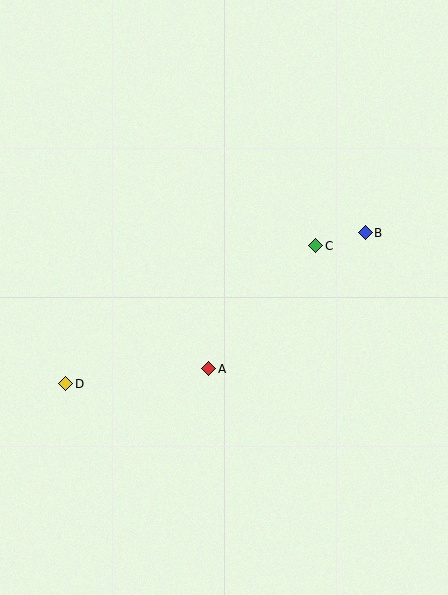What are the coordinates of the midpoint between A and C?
The midpoint between A and C is at (262, 307).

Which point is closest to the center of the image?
Point A at (209, 369) is closest to the center.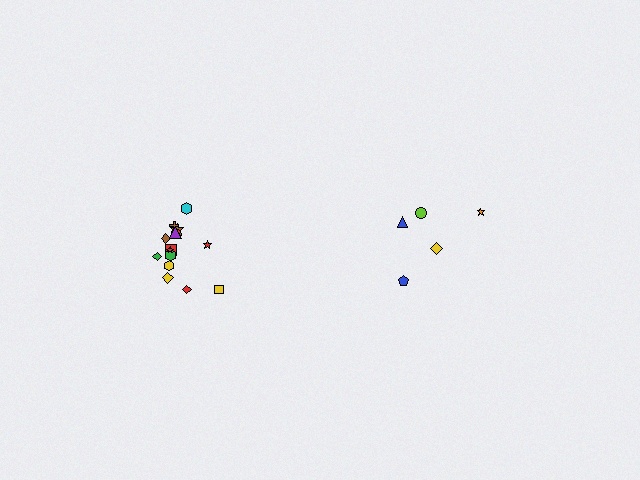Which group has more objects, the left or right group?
The left group.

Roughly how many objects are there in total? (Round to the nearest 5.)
Roughly 20 objects in total.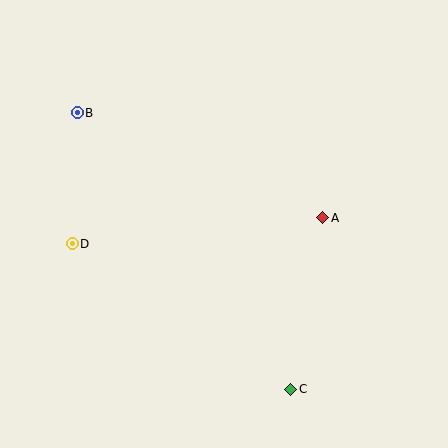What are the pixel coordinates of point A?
Point A is at (323, 218).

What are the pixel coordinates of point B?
Point B is at (77, 113).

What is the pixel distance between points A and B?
The distance between A and B is 267 pixels.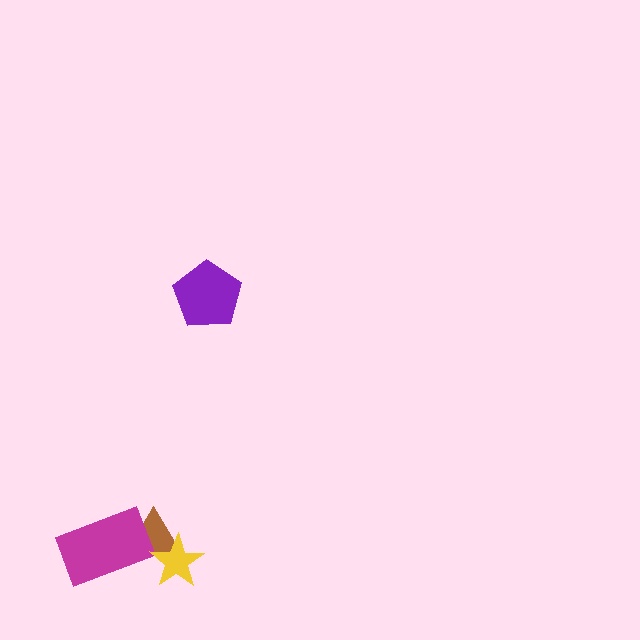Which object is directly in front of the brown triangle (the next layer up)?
The magenta rectangle is directly in front of the brown triangle.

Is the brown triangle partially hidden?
Yes, it is partially covered by another shape.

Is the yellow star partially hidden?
No, no other shape covers it.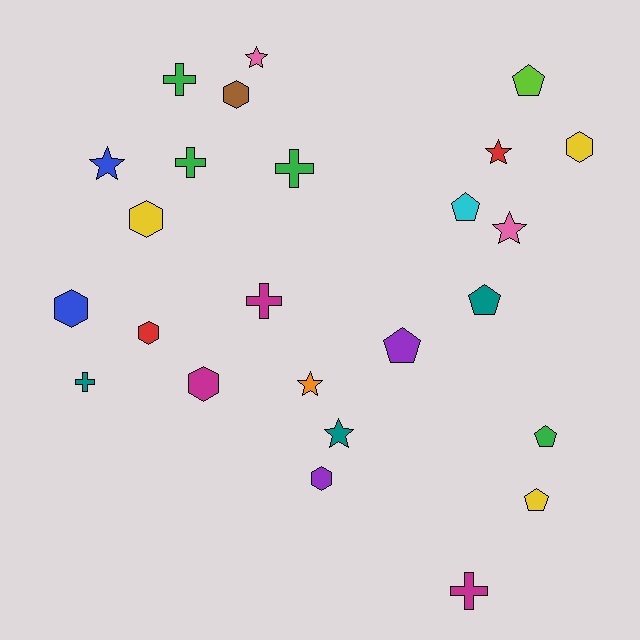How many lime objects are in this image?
There is 1 lime object.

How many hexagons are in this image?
There are 7 hexagons.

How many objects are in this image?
There are 25 objects.